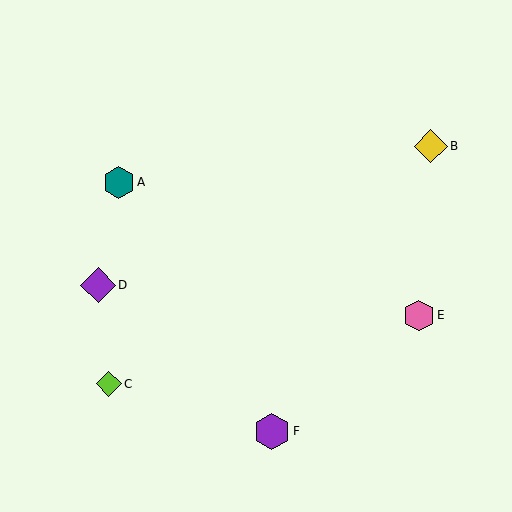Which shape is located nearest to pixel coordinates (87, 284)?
The purple diamond (labeled D) at (98, 285) is nearest to that location.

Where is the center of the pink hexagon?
The center of the pink hexagon is at (419, 315).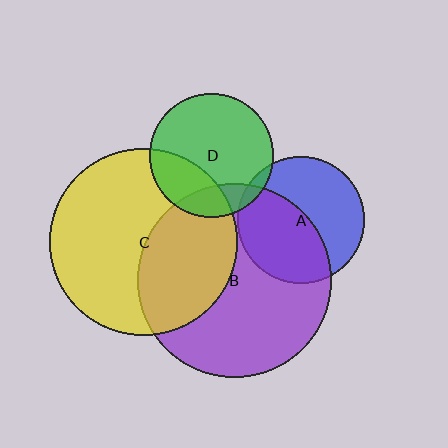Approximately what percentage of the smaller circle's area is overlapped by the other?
Approximately 15%.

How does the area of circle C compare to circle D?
Approximately 2.3 times.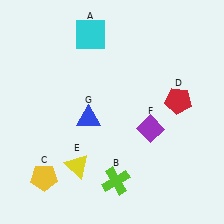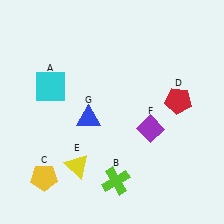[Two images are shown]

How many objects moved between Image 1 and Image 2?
1 object moved between the two images.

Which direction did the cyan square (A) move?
The cyan square (A) moved down.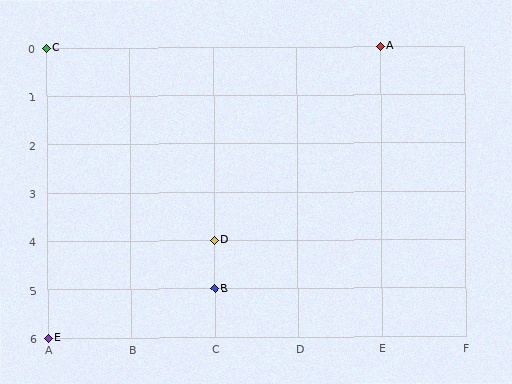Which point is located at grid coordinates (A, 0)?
Point C is at (A, 0).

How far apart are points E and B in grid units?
Points E and B are 2 columns and 1 row apart (about 2.2 grid units diagonally).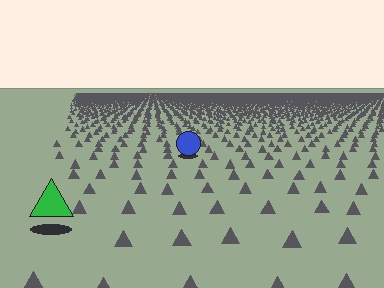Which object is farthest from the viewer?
The blue circle is farthest from the viewer. It appears smaller and the ground texture around it is denser.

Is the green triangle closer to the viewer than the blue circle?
Yes. The green triangle is closer — you can tell from the texture gradient: the ground texture is coarser near it.